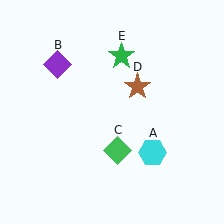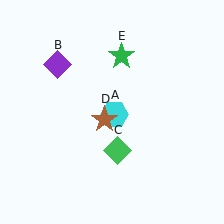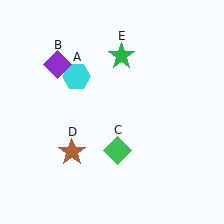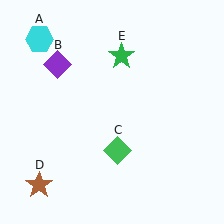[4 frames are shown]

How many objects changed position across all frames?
2 objects changed position: cyan hexagon (object A), brown star (object D).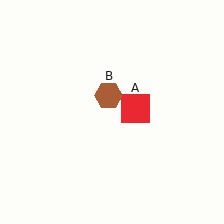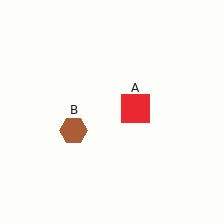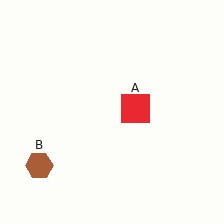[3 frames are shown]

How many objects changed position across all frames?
1 object changed position: brown hexagon (object B).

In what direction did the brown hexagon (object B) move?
The brown hexagon (object B) moved down and to the left.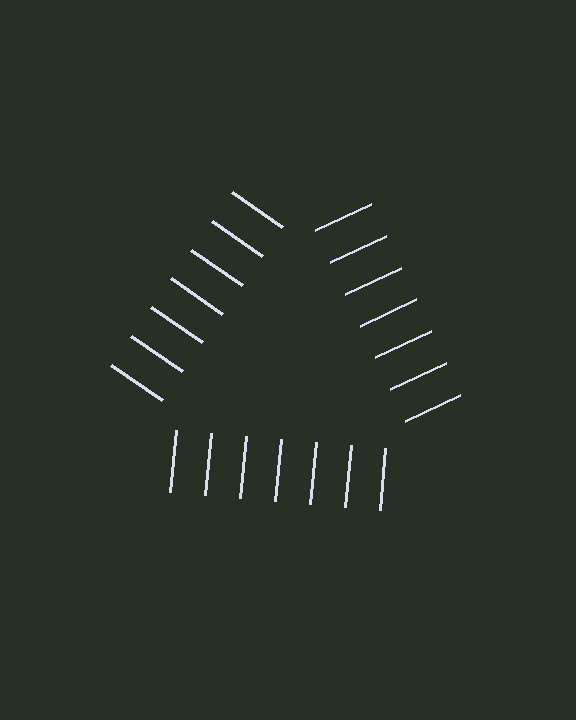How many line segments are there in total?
21 — 7 along each of the 3 edges.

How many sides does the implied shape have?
3 sides — the line-ends trace a triangle.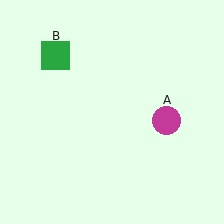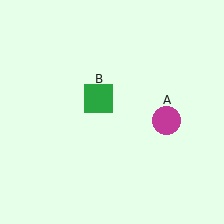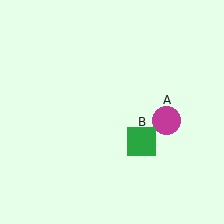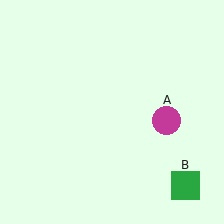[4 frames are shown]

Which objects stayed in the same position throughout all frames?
Magenta circle (object A) remained stationary.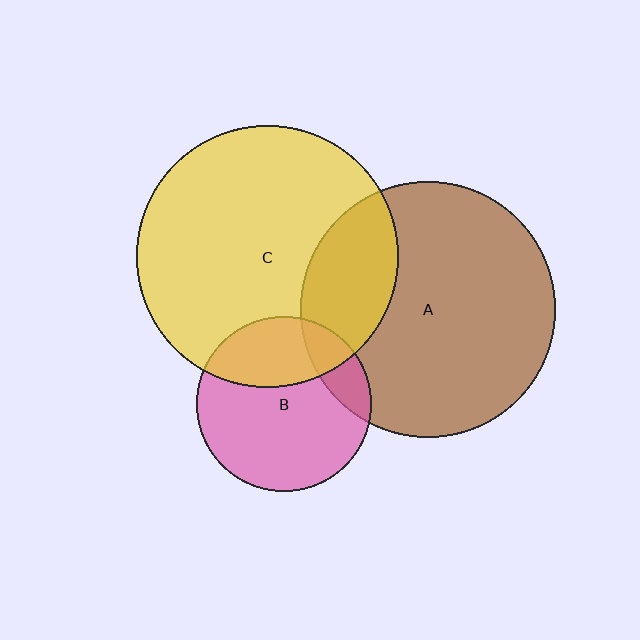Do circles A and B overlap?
Yes.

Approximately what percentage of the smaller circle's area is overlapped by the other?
Approximately 15%.